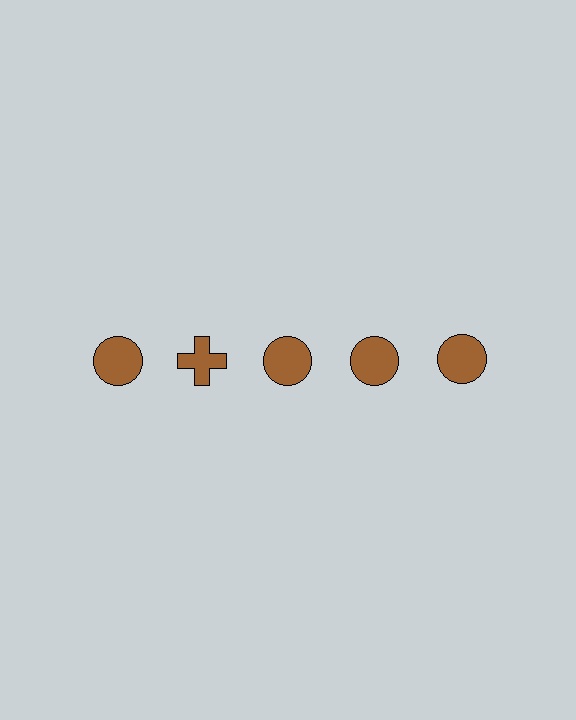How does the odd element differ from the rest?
It has a different shape: cross instead of circle.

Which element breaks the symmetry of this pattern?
The brown cross in the top row, second from left column breaks the symmetry. All other shapes are brown circles.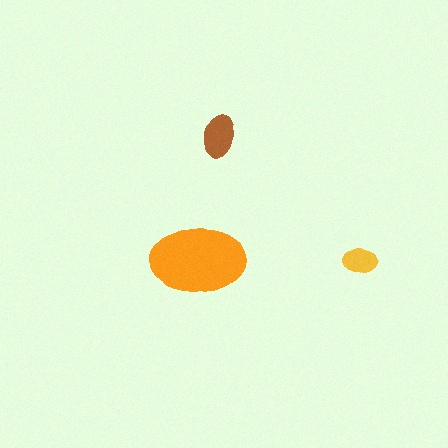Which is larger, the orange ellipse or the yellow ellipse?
The orange one.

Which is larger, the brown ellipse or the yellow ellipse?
The brown one.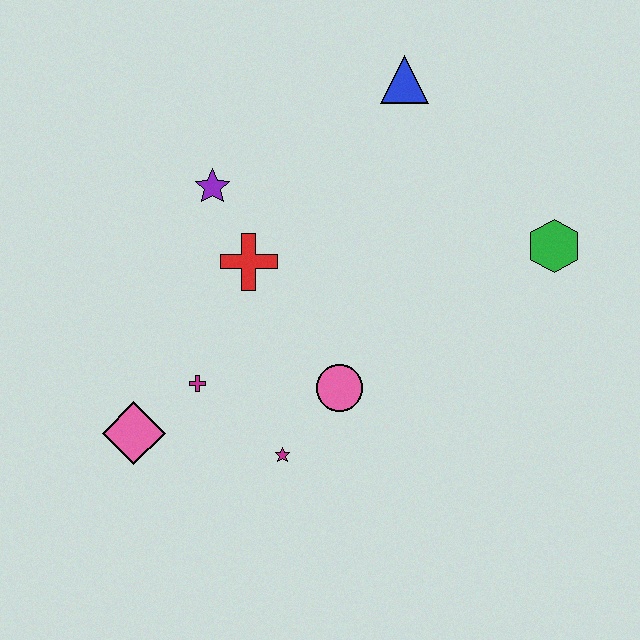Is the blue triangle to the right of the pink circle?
Yes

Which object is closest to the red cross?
The purple star is closest to the red cross.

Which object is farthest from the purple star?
The green hexagon is farthest from the purple star.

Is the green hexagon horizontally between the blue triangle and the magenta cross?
No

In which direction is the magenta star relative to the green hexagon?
The magenta star is to the left of the green hexagon.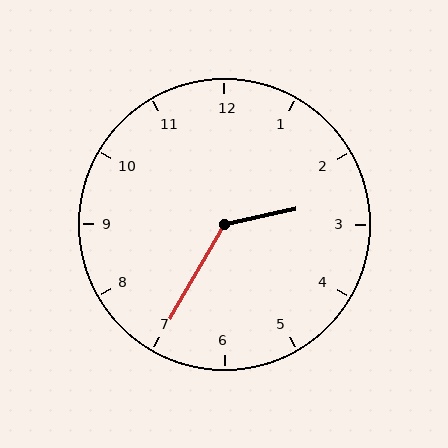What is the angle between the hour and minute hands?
Approximately 132 degrees.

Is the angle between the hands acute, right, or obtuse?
It is obtuse.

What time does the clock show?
2:35.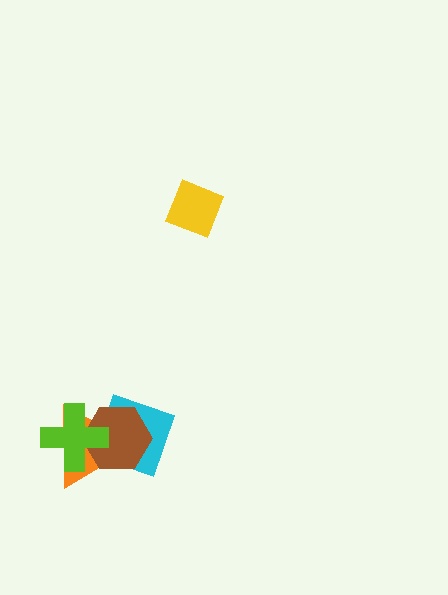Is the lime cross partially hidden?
No, no other shape covers it.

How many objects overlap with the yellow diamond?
0 objects overlap with the yellow diamond.